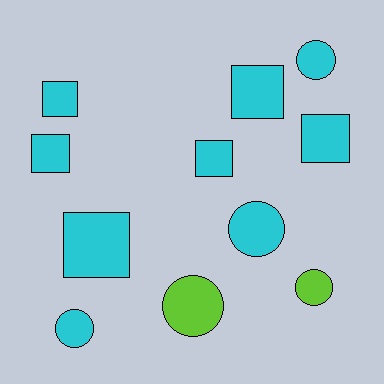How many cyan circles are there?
There are 3 cyan circles.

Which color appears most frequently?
Cyan, with 9 objects.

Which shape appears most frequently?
Square, with 6 objects.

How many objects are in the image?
There are 11 objects.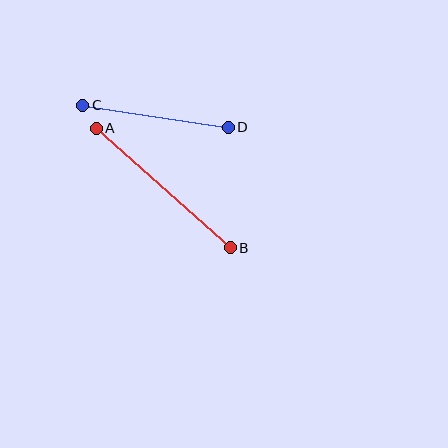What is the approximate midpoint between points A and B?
The midpoint is at approximately (163, 188) pixels.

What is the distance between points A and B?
The distance is approximately 180 pixels.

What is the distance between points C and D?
The distance is approximately 147 pixels.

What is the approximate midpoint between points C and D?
The midpoint is at approximately (155, 116) pixels.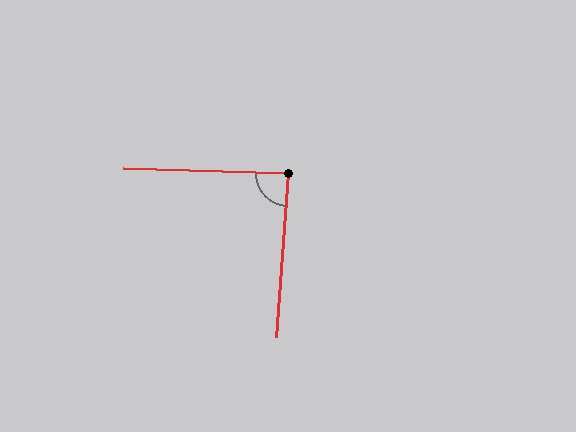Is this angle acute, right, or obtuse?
It is approximately a right angle.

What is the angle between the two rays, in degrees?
Approximately 87 degrees.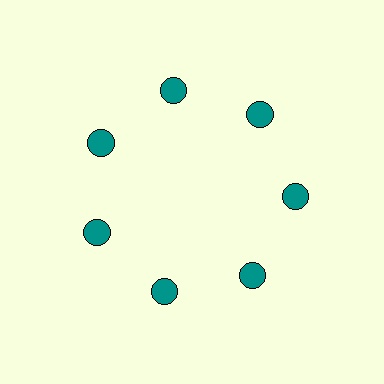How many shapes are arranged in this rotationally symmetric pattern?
There are 7 shapes, arranged in 7 groups of 1.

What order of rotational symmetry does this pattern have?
This pattern has 7-fold rotational symmetry.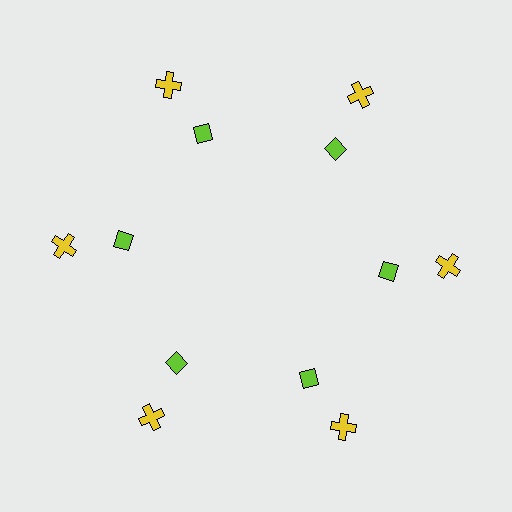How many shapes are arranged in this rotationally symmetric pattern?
There are 12 shapes, arranged in 6 groups of 2.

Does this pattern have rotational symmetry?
Yes, this pattern has 6-fold rotational symmetry. It looks the same after rotating 60 degrees around the center.